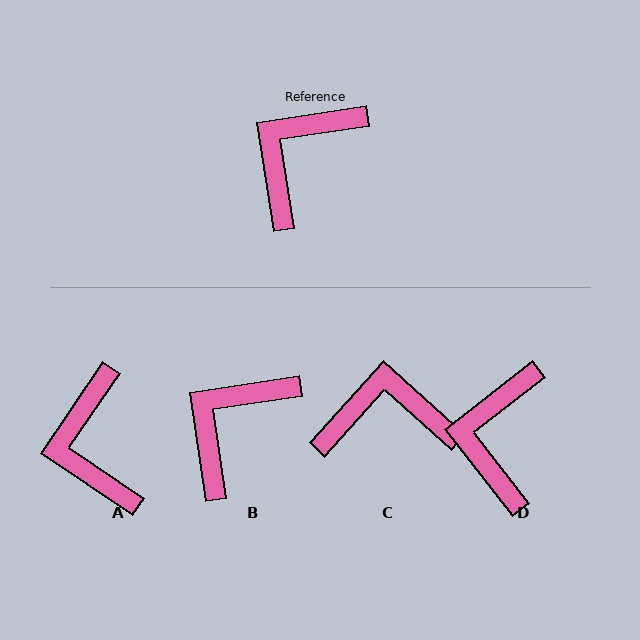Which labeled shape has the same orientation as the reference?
B.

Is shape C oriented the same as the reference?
No, it is off by about 50 degrees.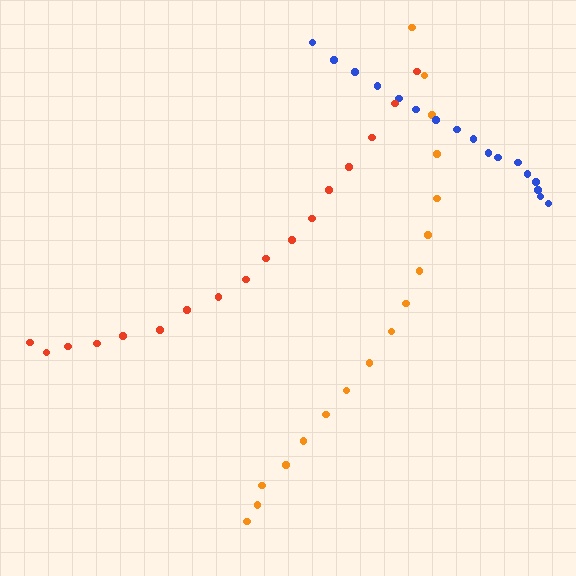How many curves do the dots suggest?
There are 3 distinct paths.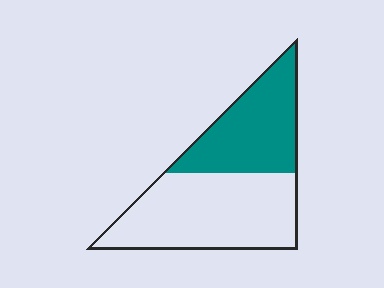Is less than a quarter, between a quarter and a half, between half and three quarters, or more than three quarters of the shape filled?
Between a quarter and a half.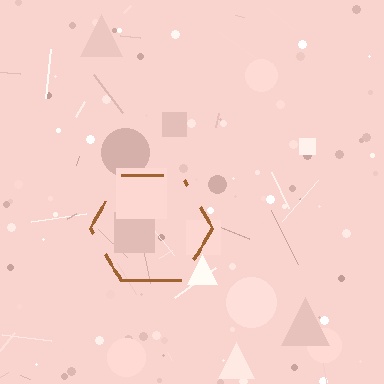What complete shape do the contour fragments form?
The contour fragments form a hexagon.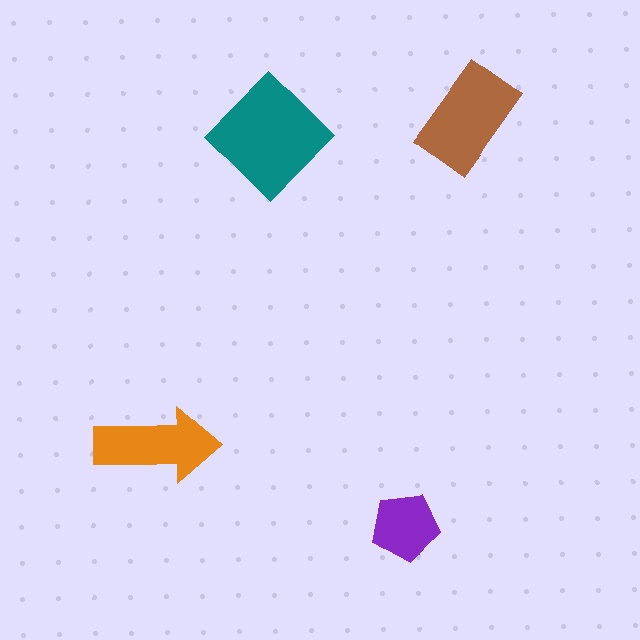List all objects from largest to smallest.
The teal diamond, the brown rectangle, the orange arrow, the purple pentagon.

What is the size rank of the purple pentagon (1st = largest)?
4th.